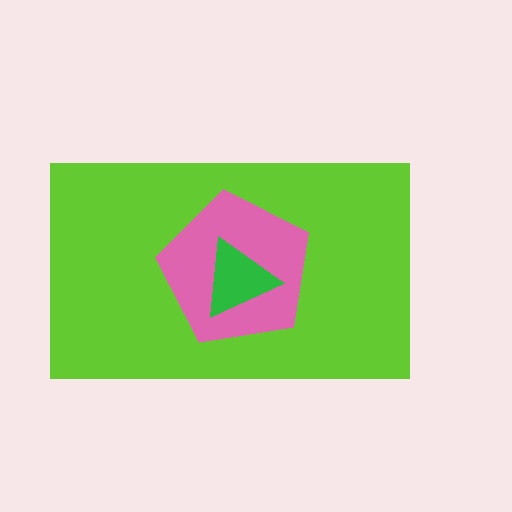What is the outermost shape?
The lime rectangle.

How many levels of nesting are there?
3.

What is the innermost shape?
The green triangle.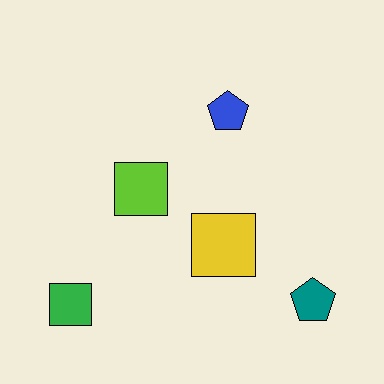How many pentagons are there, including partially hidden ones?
There are 2 pentagons.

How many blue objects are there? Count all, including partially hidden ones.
There is 1 blue object.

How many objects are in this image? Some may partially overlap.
There are 5 objects.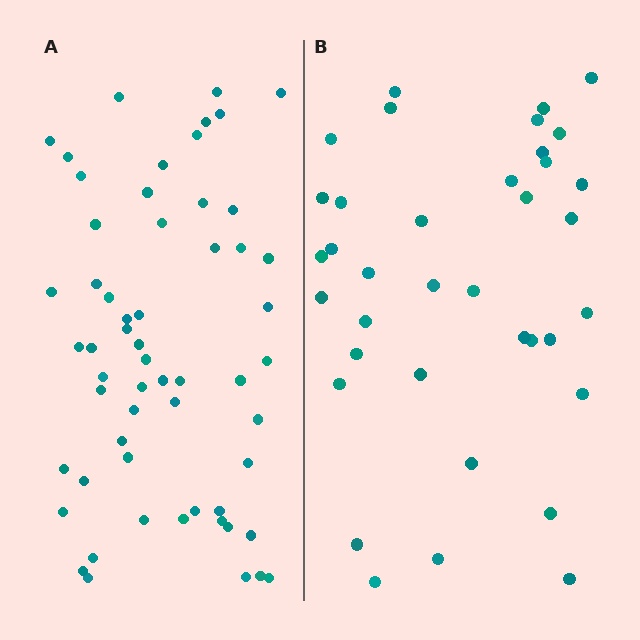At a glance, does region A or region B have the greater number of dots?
Region A (the left region) has more dots.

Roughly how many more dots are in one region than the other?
Region A has approximately 20 more dots than region B.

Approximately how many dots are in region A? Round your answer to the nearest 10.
About 60 dots. (The exact count is 58, which rounds to 60.)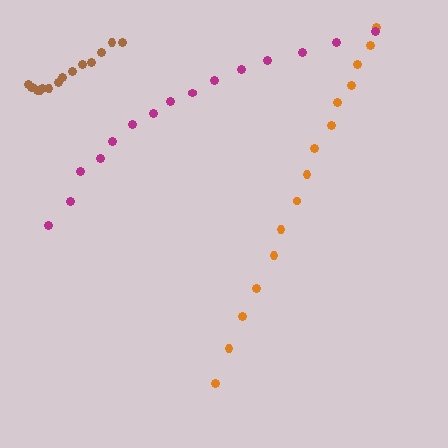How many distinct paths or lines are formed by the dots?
There are 3 distinct paths.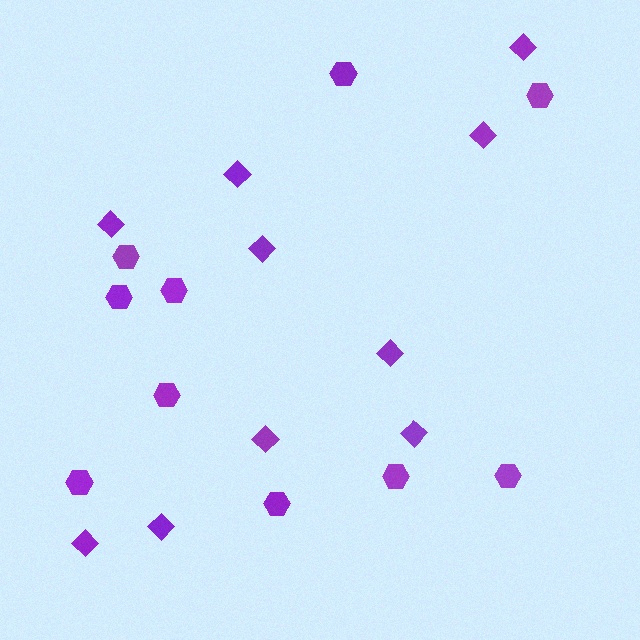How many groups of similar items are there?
There are 2 groups: one group of hexagons (10) and one group of diamonds (10).